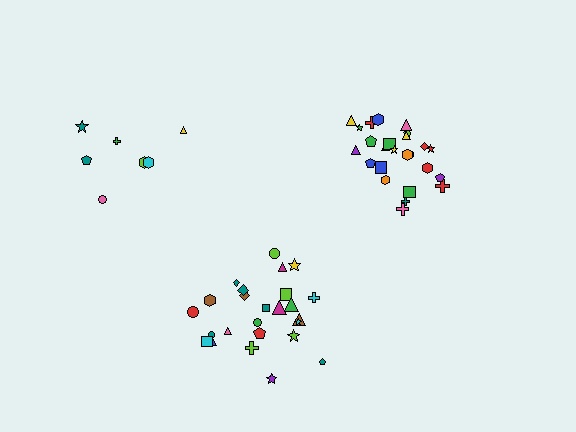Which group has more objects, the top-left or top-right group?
The top-right group.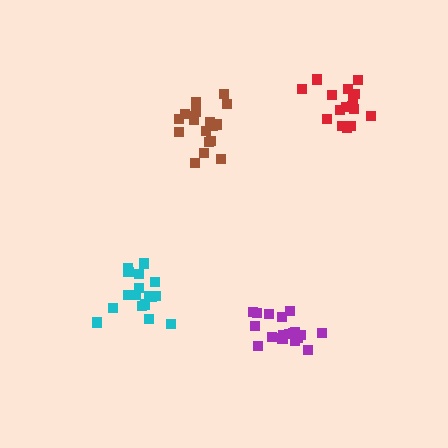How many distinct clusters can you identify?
There are 4 distinct clusters.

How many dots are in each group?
Group 1: 18 dots, Group 2: 18 dots, Group 3: 16 dots, Group 4: 18 dots (70 total).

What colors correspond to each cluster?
The clusters are colored: brown, cyan, red, purple.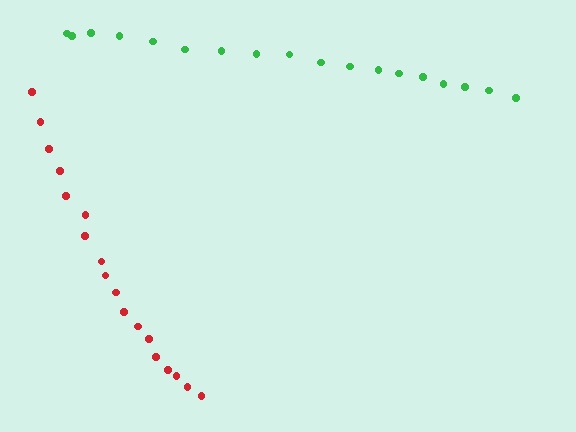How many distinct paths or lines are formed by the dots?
There are 2 distinct paths.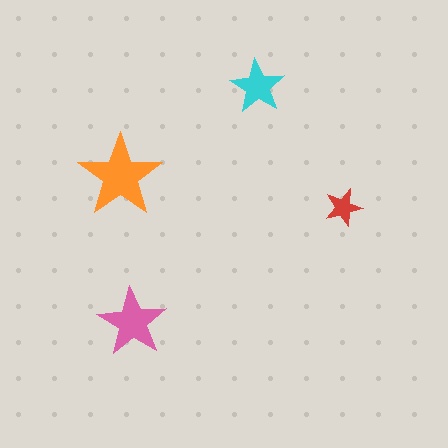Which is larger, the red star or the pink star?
The pink one.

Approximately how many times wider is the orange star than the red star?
About 2 times wider.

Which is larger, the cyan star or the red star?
The cyan one.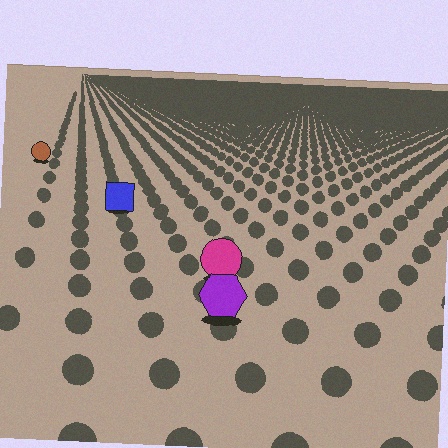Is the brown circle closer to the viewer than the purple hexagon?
No. The purple hexagon is closer — you can tell from the texture gradient: the ground texture is coarser near it.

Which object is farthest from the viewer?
The brown circle is farthest from the viewer. It appears smaller and the ground texture around it is denser.